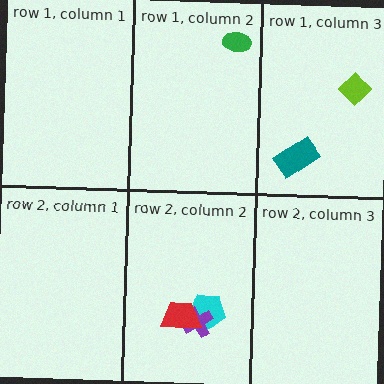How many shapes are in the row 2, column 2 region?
3.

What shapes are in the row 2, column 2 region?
The cyan pentagon, the purple cross, the red trapezoid.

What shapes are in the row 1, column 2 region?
The green ellipse.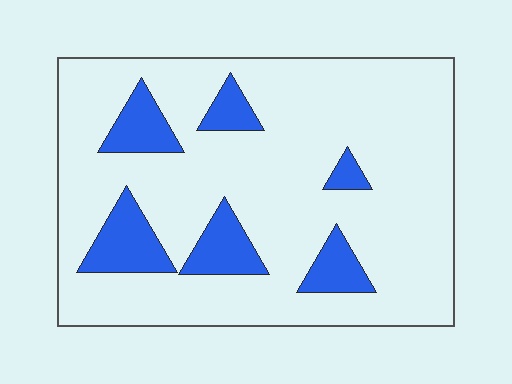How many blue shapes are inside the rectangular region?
6.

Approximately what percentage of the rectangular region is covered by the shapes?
Approximately 15%.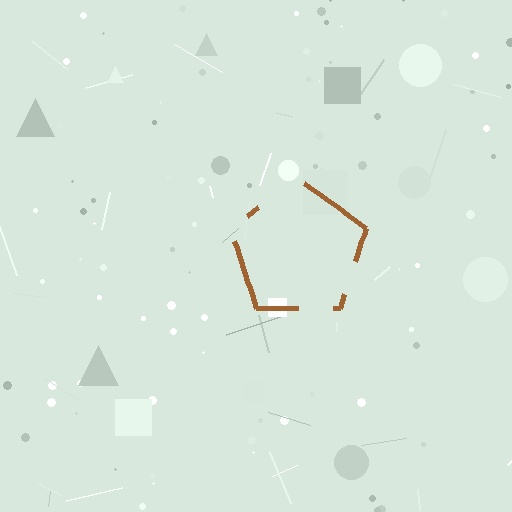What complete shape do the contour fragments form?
The contour fragments form a pentagon.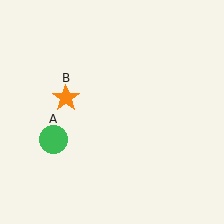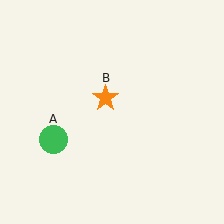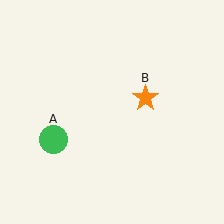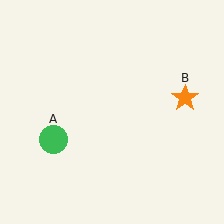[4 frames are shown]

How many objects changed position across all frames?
1 object changed position: orange star (object B).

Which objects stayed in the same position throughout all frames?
Green circle (object A) remained stationary.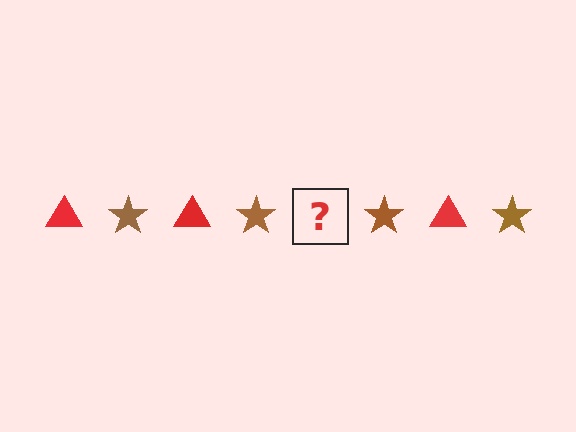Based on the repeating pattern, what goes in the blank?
The blank should be a red triangle.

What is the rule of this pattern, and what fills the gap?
The rule is that the pattern alternates between red triangle and brown star. The gap should be filled with a red triangle.